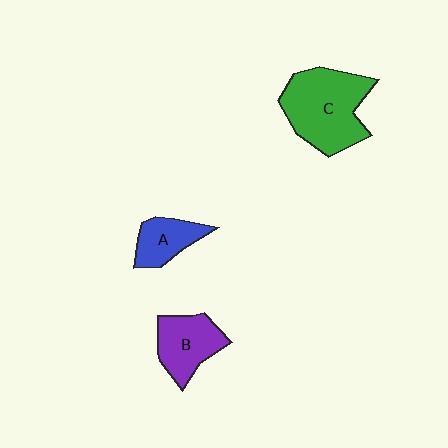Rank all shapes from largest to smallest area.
From largest to smallest: C (green), B (purple), A (blue).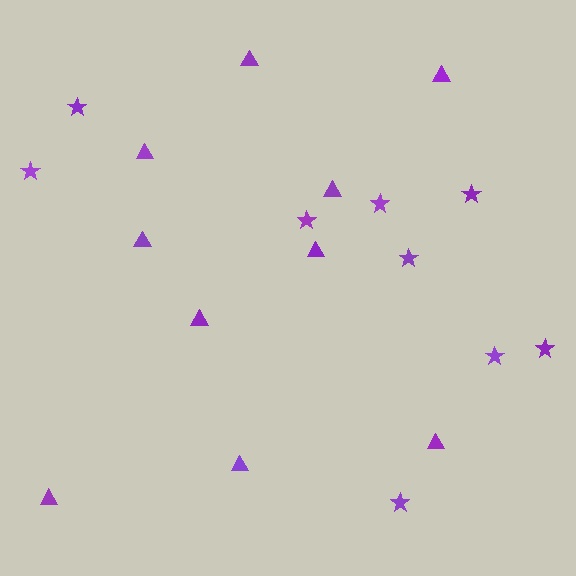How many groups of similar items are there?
There are 2 groups: one group of triangles (10) and one group of stars (9).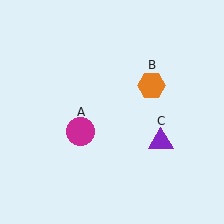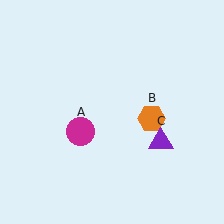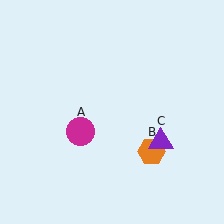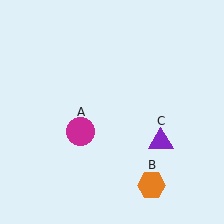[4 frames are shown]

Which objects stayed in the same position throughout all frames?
Magenta circle (object A) and purple triangle (object C) remained stationary.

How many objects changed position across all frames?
1 object changed position: orange hexagon (object B).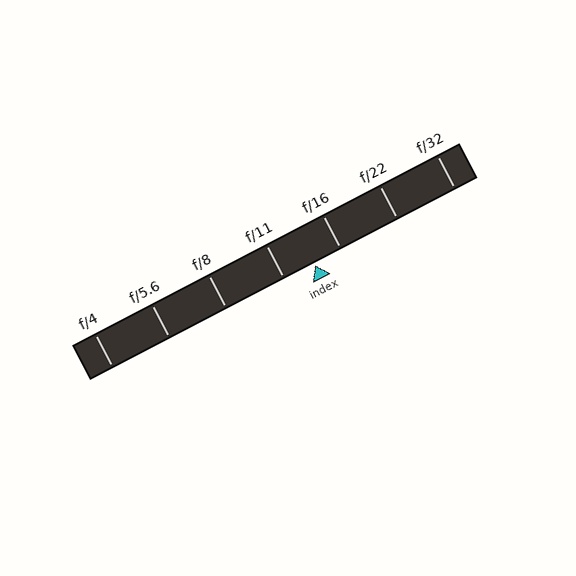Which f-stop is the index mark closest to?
The index mark is closest to f/16.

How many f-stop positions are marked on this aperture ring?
There are 7 f-stop positions marked.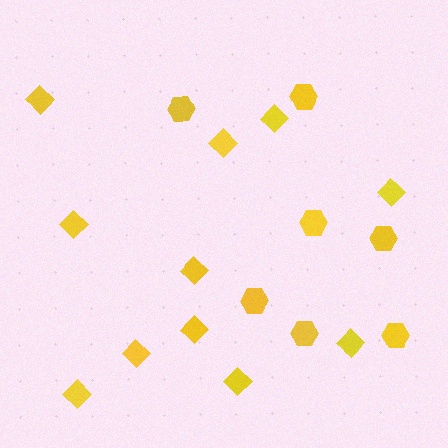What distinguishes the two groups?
There are 2 groups: one group of hexagons (7) and one group of diamonds (11).